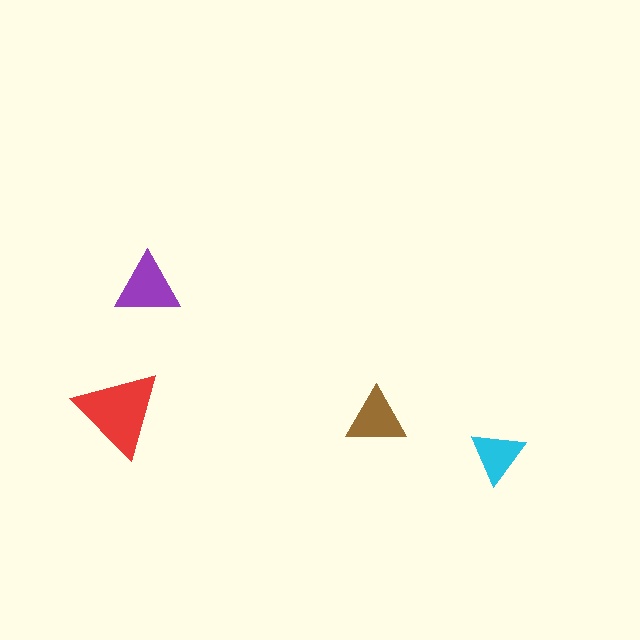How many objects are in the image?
There are 4 objects in the image.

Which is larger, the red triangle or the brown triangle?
The red one.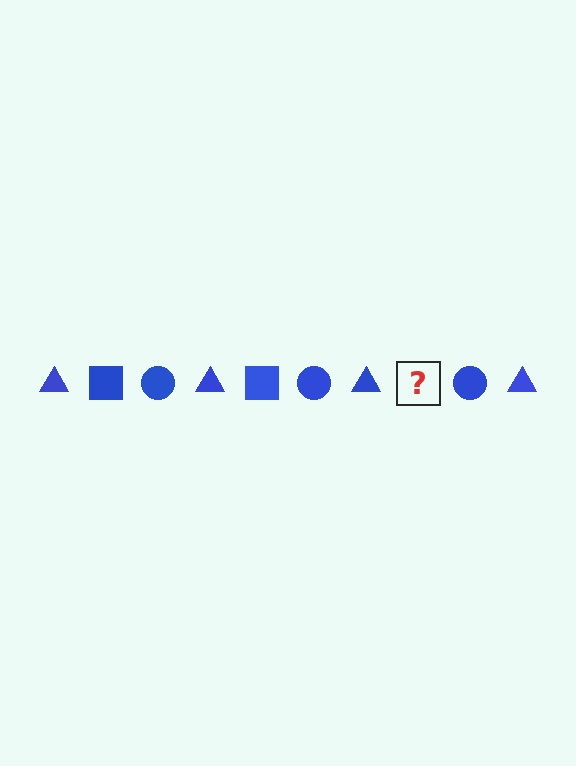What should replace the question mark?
The question mark should be replaced with a blue square.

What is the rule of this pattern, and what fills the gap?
The rule is that the pattern cycles through triangle, square, circle shapes in blue. The gap should be filled with a blue square.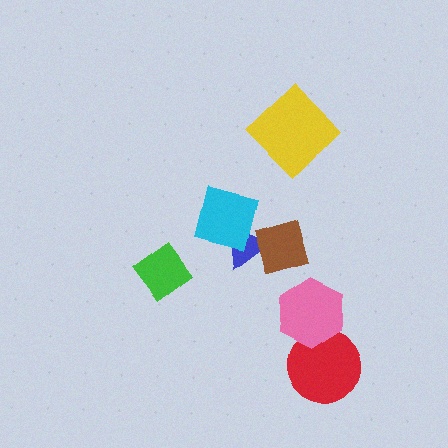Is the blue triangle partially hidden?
Yes, it is partially covered by another shape.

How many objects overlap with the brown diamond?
1 object overlaps with the brown diamond.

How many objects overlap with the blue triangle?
2 objects overlap with the blue triangle.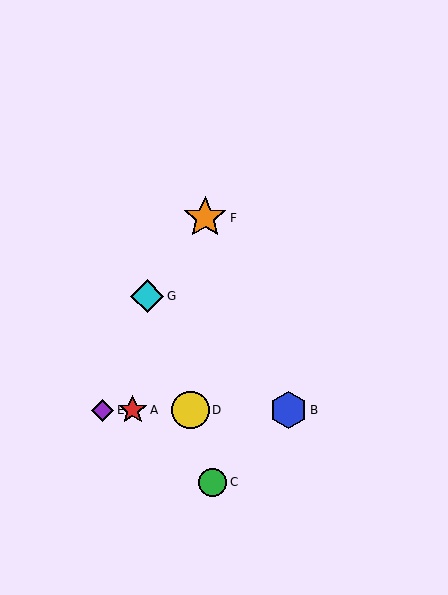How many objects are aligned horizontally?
4 objects (A, B, D, E) are aligned horizontally.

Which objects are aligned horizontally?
Objects A, B, D, E are aligned horizontally.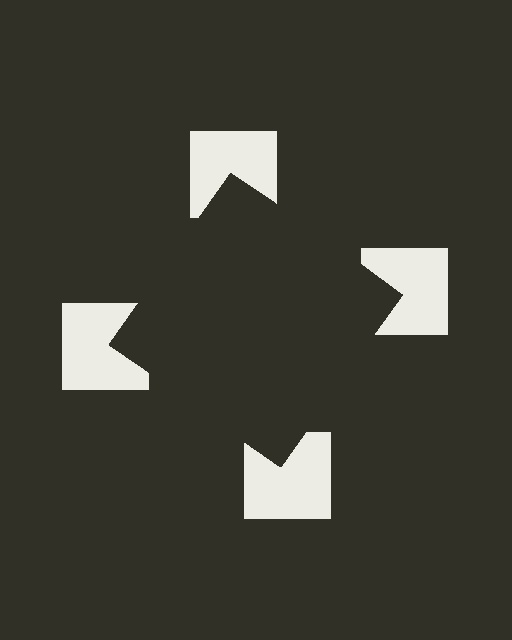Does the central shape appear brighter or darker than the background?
It typically appears slightly darker than the background, even though no actual brightness change is drawn.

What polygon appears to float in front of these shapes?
An illusory square — its edges are inferred from the aligned wedge cuts in the notched squares, not physically drawn.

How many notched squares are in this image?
There are 4 — one at each vertex of the illusory square.